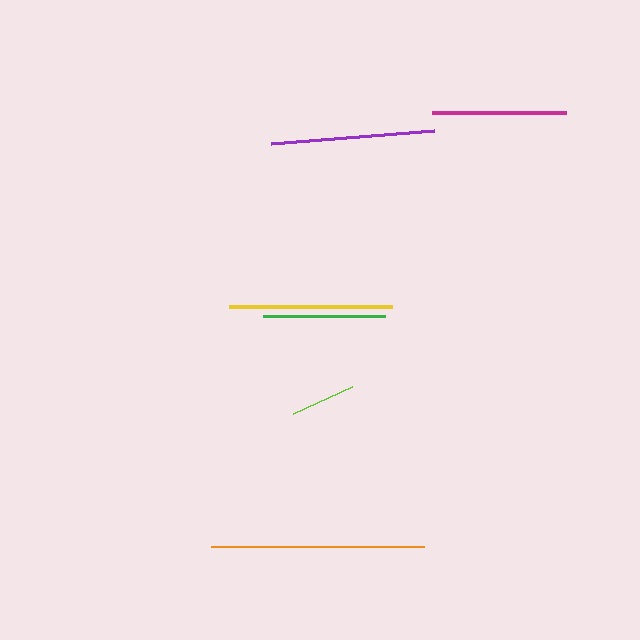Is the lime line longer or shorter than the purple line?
The purple line is longer than the lime line.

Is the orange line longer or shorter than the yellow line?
The orange line is longer than the yellow line.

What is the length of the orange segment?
The orange segment is approximately 213 pixels long.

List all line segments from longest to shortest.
From longest to shortest: orange, purple, yellow, magenta, green, lime.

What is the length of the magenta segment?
The magenta segment is approximately 134 pixels long.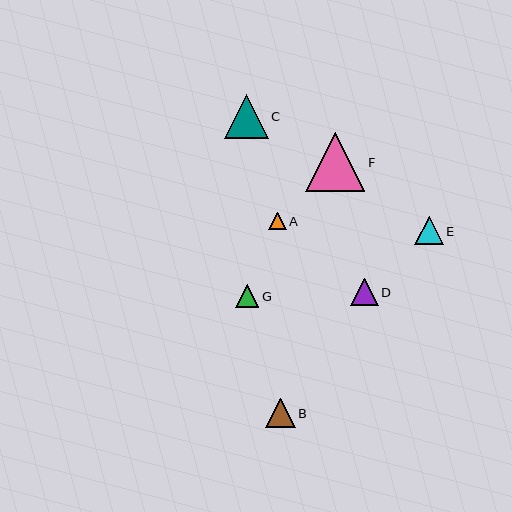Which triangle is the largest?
Triangle F is the largest with a size of approximately 60 pixels.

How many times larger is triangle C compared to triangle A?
Triangle C is approximately 2.5 times the size of triangle A.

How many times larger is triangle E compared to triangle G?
Triangle E is approximately 1.2 times the size of triangle G.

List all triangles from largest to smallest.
From largest to smallest: F, C, B, E, D, G, A.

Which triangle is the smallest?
Triangle A is the smallest with a size of approximately 17 pixels.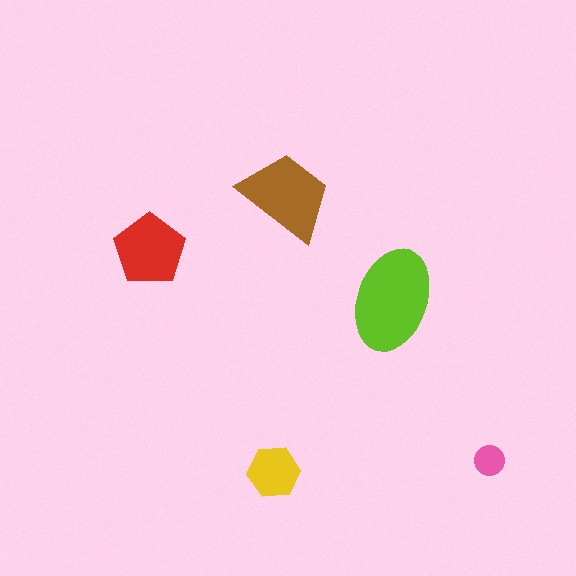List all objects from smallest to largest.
The pink circle, the yellow hexagon, the red pentagon, the brown trapezoid, the lime ellipse.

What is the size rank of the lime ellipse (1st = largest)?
1st.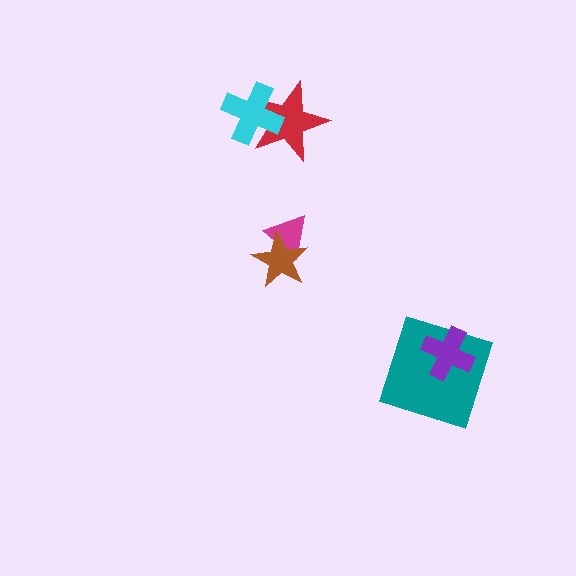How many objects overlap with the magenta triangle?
1 object overlaps with the magenta triangle.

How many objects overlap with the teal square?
1 object overlaps with the teal square.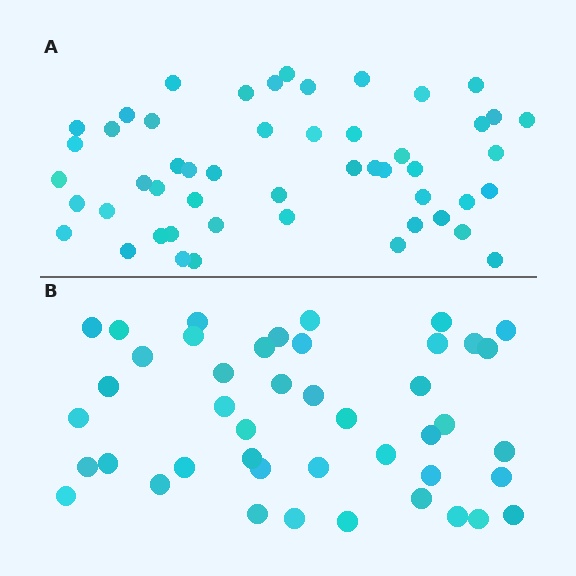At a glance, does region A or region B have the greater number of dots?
Region A (the top region) has more dots.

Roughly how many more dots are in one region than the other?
Region A has roughly 8 or so more dots than region B.